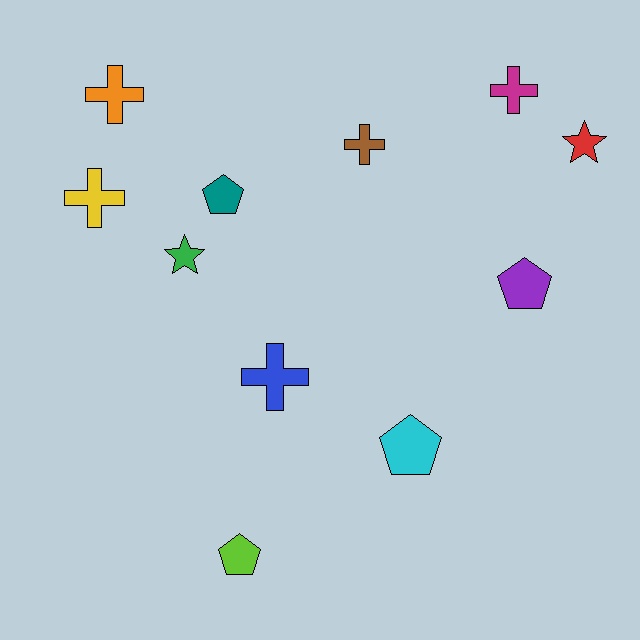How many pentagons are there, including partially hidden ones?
There are 4 pentagons.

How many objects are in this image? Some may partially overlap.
There are 11 objects.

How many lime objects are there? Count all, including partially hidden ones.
There is 1 lime object.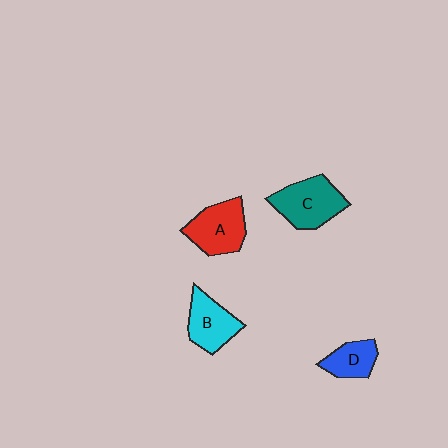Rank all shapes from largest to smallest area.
From largest to smallest: C (teal), A (red), B (cyan), D (blue).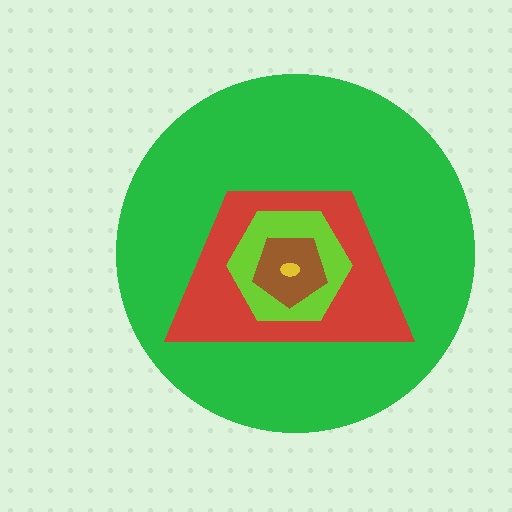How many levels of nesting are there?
5.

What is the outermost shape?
The green circle.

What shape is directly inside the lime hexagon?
The brown pentagon.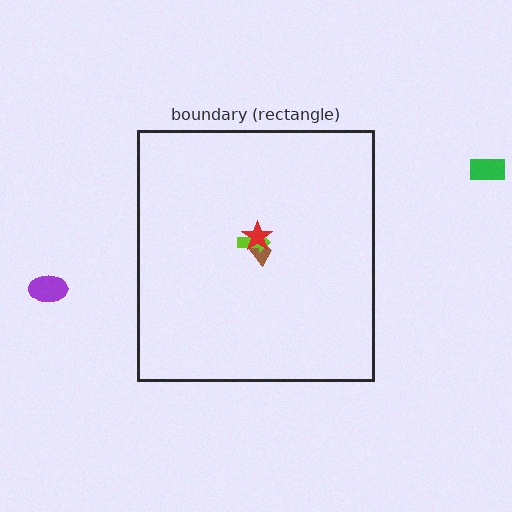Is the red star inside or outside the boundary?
Inside.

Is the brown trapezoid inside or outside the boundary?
Inside.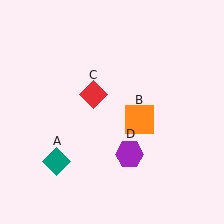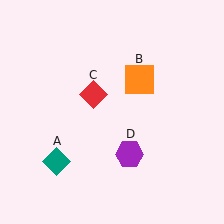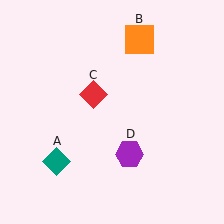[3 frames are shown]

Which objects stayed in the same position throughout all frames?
Teal diamond (object A) and red diamond (object C) and purple hexagon (object D) remained stationary.